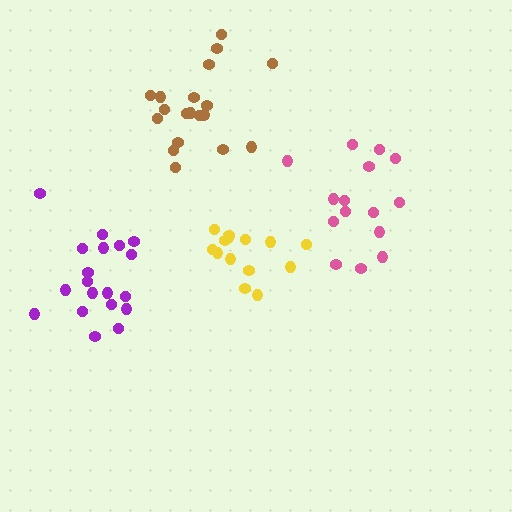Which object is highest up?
The brown cluster is topmost.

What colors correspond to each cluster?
The clusters are colored: yellow, pink, brown, purple.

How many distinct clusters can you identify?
There are 4 distinct clusters.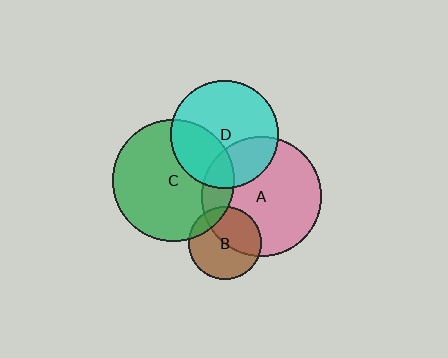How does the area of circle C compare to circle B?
Approximately 2.8 times.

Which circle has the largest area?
Circle C (green).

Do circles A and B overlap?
Yes.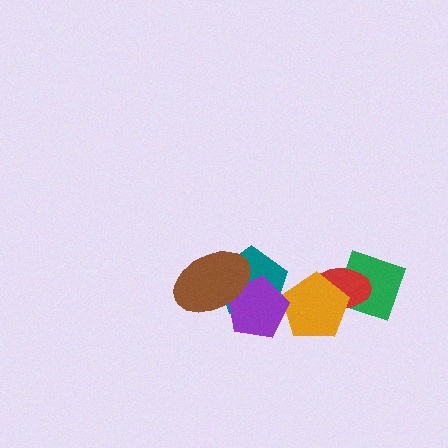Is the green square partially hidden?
Yes, it is partially covered by another shape.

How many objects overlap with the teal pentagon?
2 objects overlap with the teal pentagon.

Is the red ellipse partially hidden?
Yes, it is partially covered by another shape.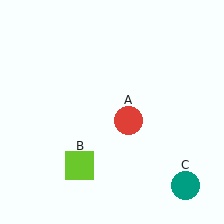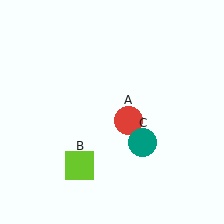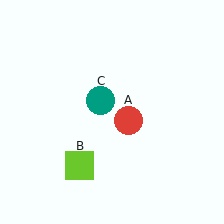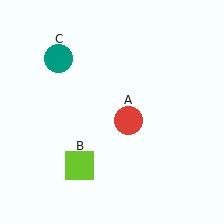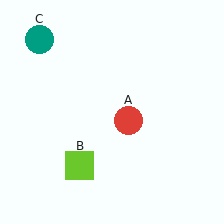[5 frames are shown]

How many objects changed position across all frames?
1 object changed position: teal circle (object C).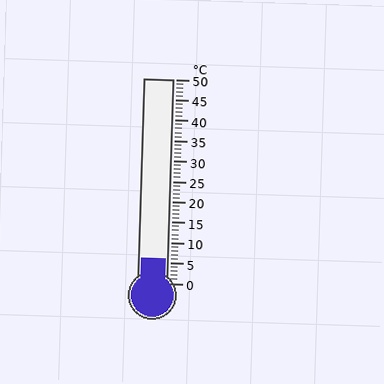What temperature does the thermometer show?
The thermometer shows approximately 6°C.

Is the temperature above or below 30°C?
The temperature is below 30°C.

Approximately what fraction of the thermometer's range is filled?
The thermometer is filled to approximately 10% of its range.